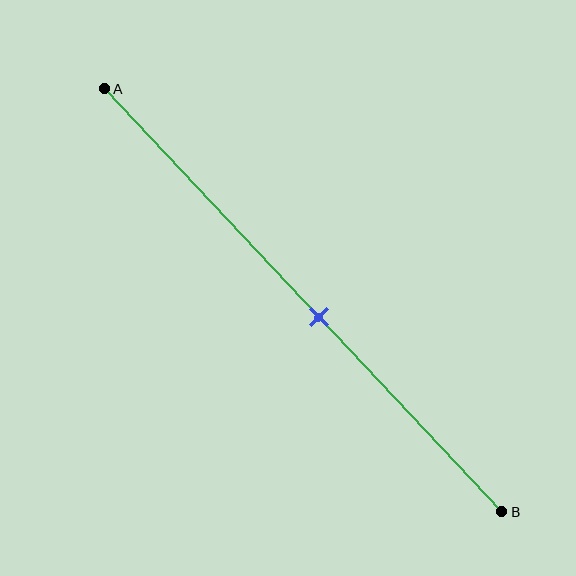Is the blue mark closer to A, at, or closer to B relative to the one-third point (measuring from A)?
The blue mark is closer to point B than the one-third point of segment AB.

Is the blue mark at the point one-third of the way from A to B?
No, the mark is at about 55% from A, not at the 33% one-third point.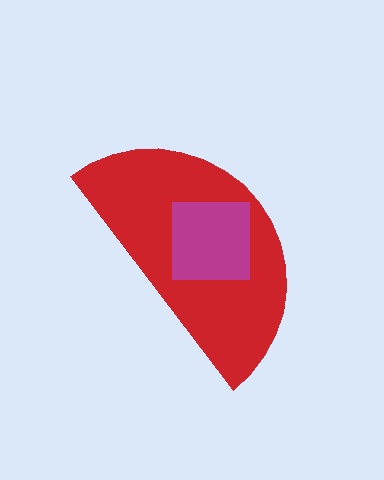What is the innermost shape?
The magenta square.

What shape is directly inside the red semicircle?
The magenta square.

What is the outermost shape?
The red semicircle.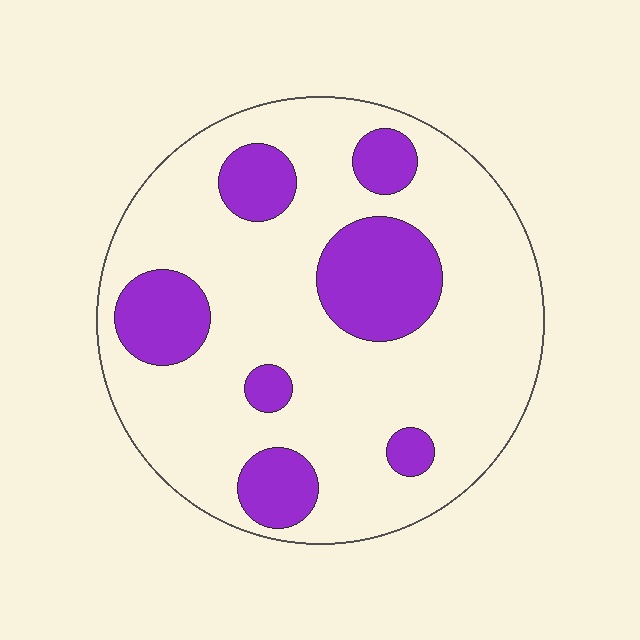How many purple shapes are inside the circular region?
7.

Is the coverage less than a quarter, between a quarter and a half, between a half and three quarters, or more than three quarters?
Less than a quarter.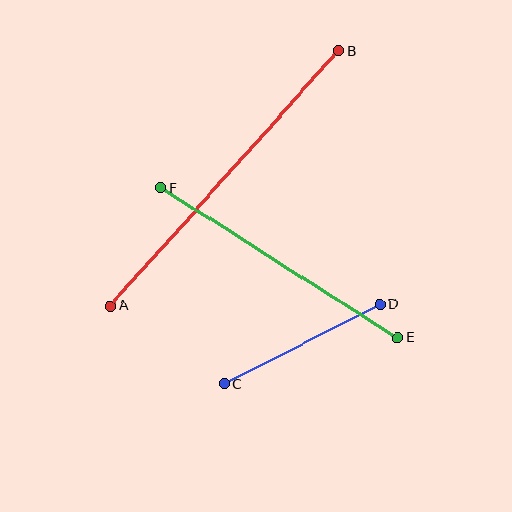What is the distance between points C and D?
The distance is approximately 175 pixels.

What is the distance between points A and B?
The distance is approximately 342 pixels.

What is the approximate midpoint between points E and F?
The midpoint is at approximately (279, 263) pixels.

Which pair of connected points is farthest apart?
Points A and B are farthest apart.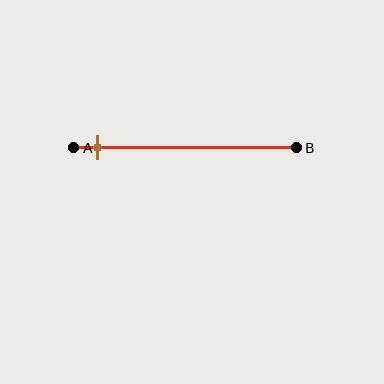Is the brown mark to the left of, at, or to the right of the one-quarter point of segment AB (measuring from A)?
The brown mark is to the left of the one-quarter point of segment AB.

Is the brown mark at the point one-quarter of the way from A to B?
No, the mark is at about 10% from A, not at the 25% one-quarter point.